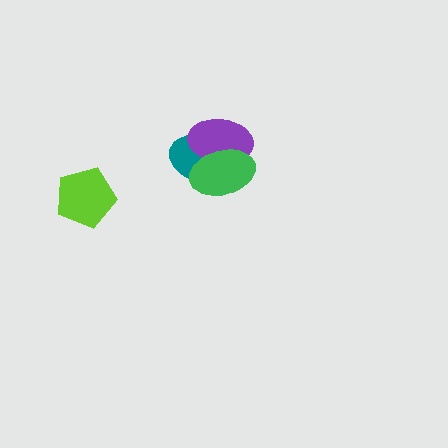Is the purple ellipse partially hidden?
Yes, it is partially covered by another shape.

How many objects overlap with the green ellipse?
2 objects overlap with the green ellipse.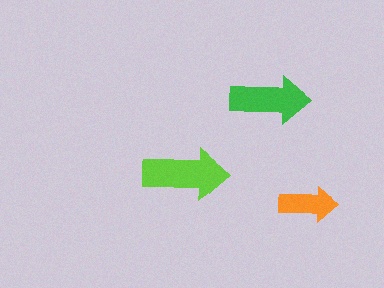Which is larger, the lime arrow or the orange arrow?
The lime one.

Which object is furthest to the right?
The orange arrow is rightmost.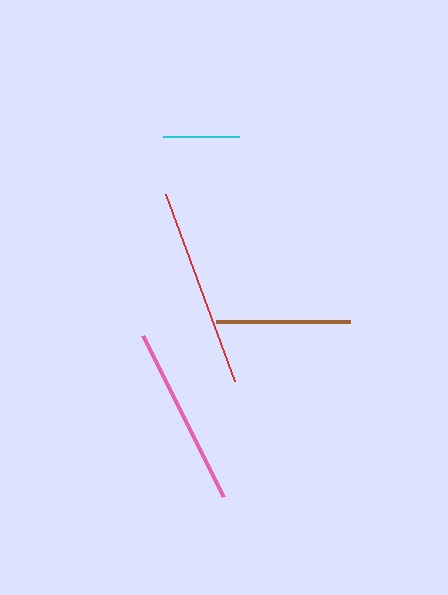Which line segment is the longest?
The red line is the longest at approximately 199 pixels.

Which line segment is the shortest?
The cyan line is the shortest at approximately 76 pixels.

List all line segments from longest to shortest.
From longest to shortest: red, pink, brown, cyan.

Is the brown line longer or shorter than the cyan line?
The brown line is longer than the cyan line.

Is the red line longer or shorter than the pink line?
The red line is longer than the pink line.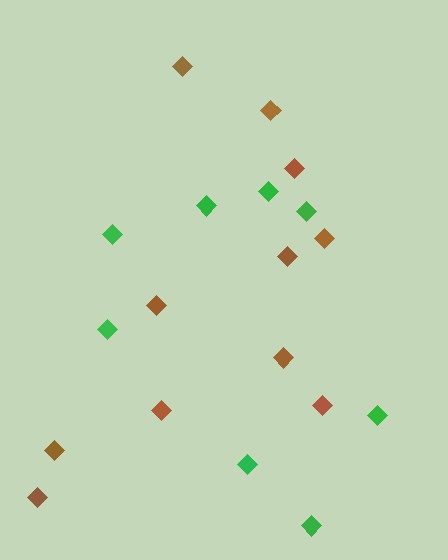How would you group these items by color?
There are 2 groups: one group of brown diamonds (11) and one group of green diamonds (8).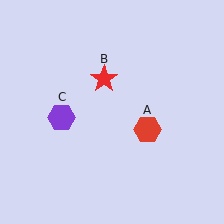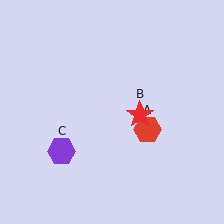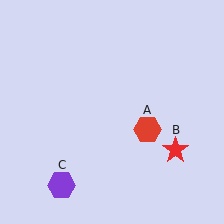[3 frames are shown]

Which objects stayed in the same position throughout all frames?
Red hexagon (object A) remained stationary.